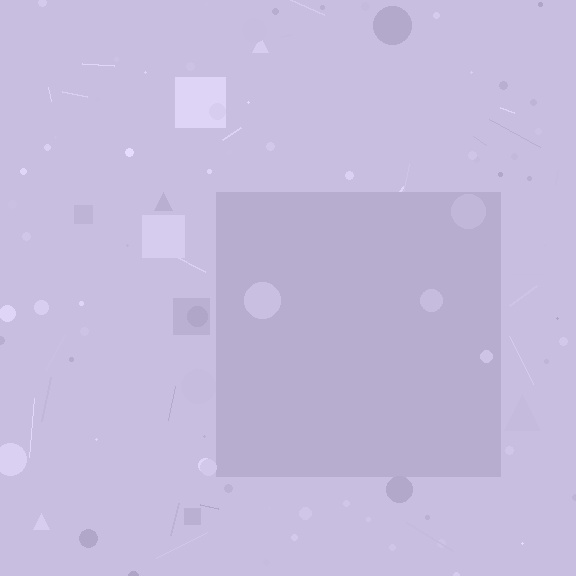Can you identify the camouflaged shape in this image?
The camouflaged shape is a square.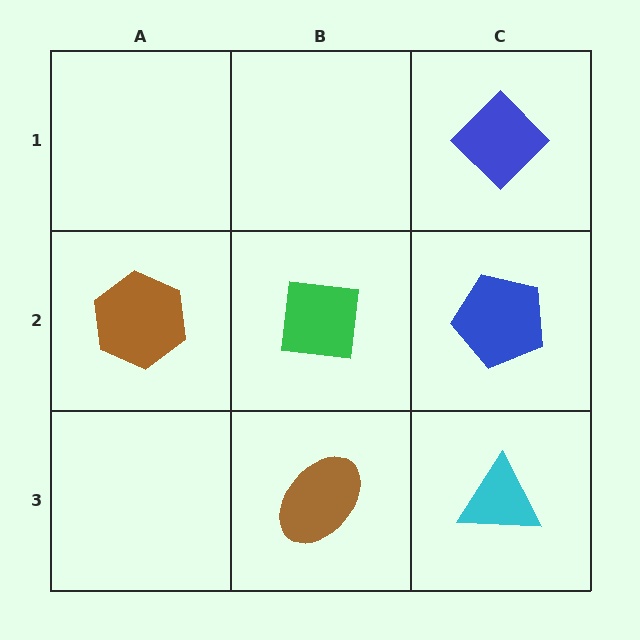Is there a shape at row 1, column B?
No, that cell is empty.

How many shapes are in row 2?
3 shapes.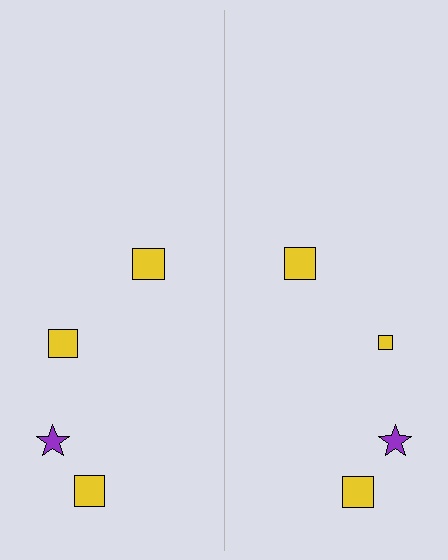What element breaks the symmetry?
The yellow square on the right side has a different size than its mirror counterpart.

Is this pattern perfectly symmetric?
No, the pattern is not perfectly symmetric. The yellow square on the right side has a different size than its mirror counterpart.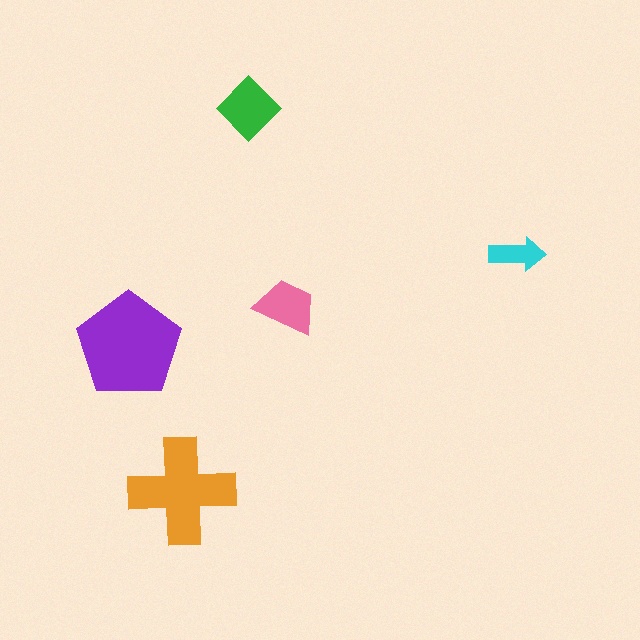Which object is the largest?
The purple pentagon.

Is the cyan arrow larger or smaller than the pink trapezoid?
Smaller.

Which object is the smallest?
The cyan arrow.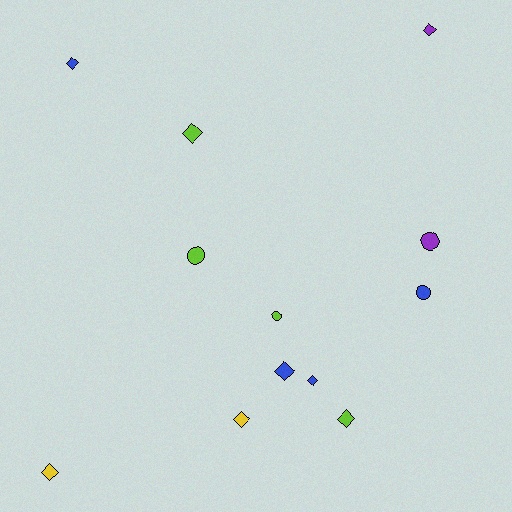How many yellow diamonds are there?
There are 2 yellow diamonds.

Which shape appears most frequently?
Diamond, with 8 objects.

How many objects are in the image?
There are 12 objects.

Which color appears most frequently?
Blue, with 4 objects.